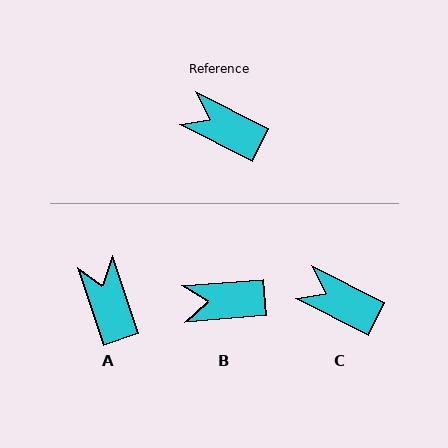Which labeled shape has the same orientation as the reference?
C.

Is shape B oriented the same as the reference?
No, it is off by about 31 degrees.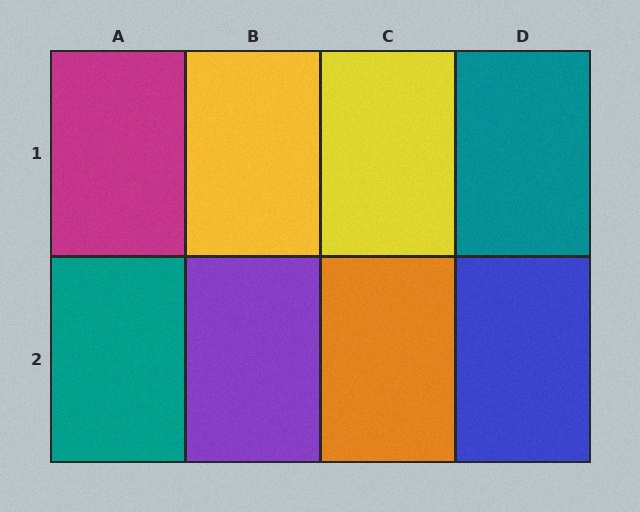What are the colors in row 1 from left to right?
Magenta, yellow, yellow, teal.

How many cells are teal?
2 cells are teal.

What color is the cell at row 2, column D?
Blue.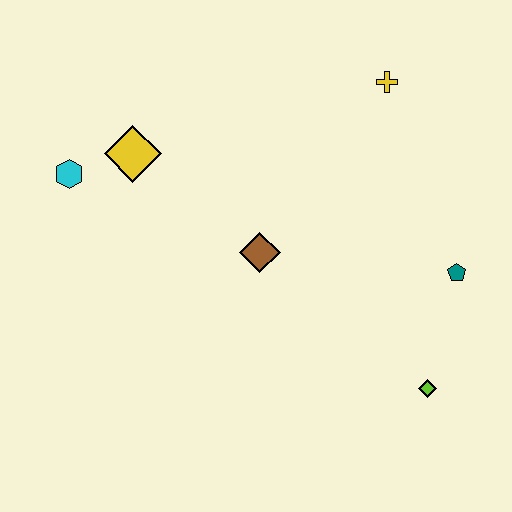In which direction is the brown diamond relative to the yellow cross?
The brown diamond is below the yellow cross.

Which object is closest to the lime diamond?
The teal pentagon is closest to the lime diamond.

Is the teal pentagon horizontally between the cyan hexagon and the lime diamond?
No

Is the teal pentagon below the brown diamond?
Yes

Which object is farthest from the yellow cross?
The cyan hexagon is farthest from the yellow cross.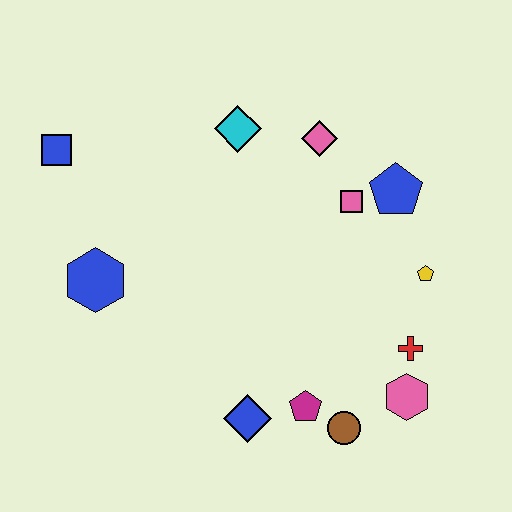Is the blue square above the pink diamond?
No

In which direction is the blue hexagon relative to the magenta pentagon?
The blue hexagon is to the left of the magenta pentagon.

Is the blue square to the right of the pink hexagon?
No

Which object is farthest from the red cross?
The blue square is farthest from the red cross.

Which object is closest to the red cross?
The pink hexagon is closest to the red cross.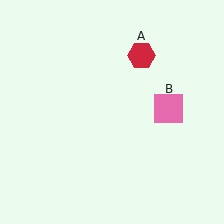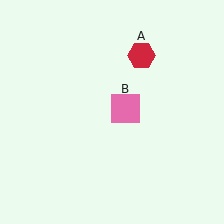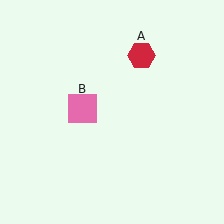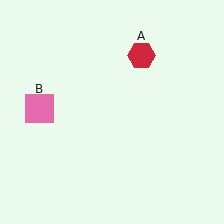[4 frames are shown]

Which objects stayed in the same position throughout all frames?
Red hexagon (object A) remained stationary.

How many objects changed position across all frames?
1 object changed position: pink square (object B).